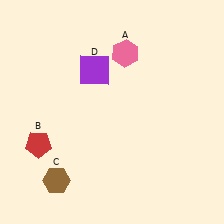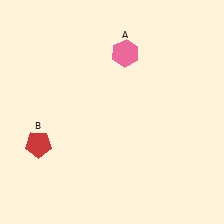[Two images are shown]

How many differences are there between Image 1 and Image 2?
There are 2 differences between the two images.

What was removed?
The purple square (D), the brown hexagon (C) were removed in Image 2.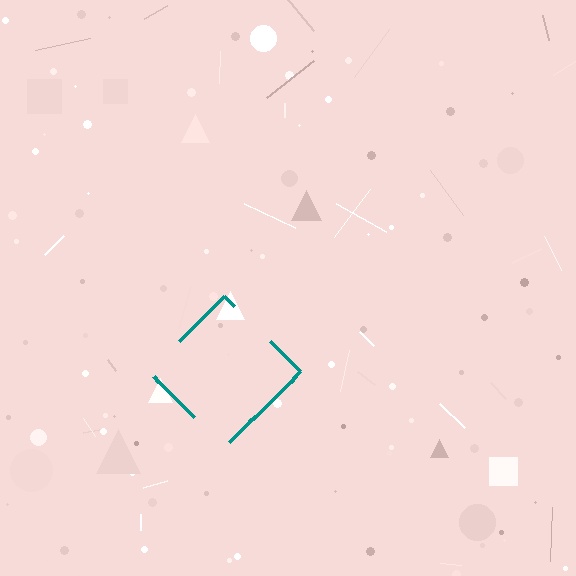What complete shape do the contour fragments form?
The contour fragments form a diamond.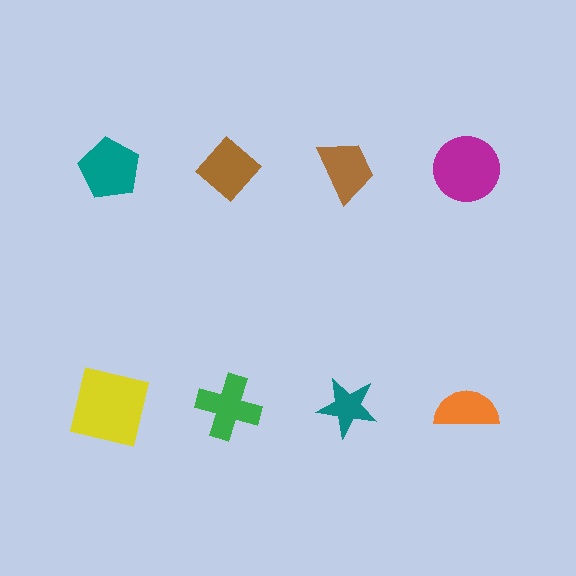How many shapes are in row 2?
4 shapes.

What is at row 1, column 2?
A brown diamond.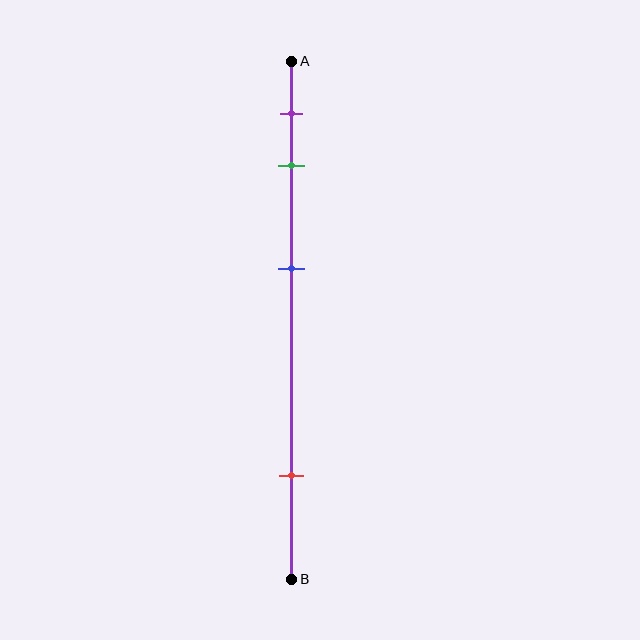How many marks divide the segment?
There are 4 marks dividing the segment.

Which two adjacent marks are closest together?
The purple and green marks are the closest adjacent pair.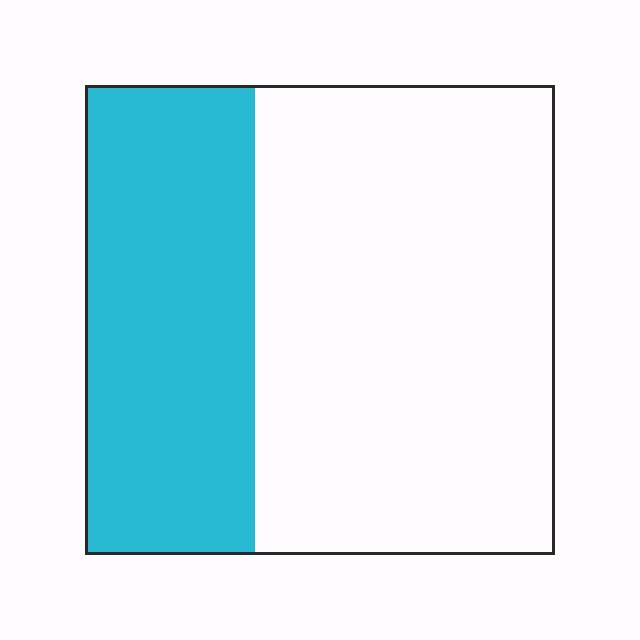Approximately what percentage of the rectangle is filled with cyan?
Approximately 35%.